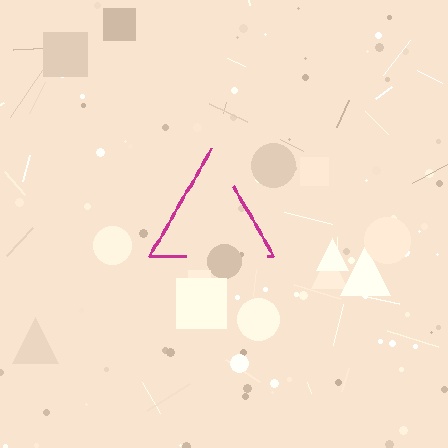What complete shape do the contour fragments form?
The contour fragments form a triangle.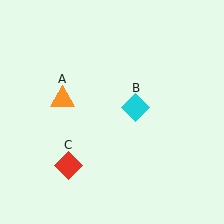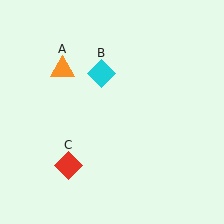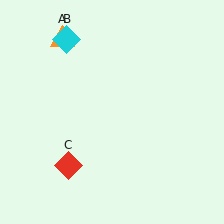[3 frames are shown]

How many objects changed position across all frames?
2 objects changed position: orange triangle (object A), cyan diamond (object B).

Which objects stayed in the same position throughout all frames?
Red diamond (object C) remained stationary.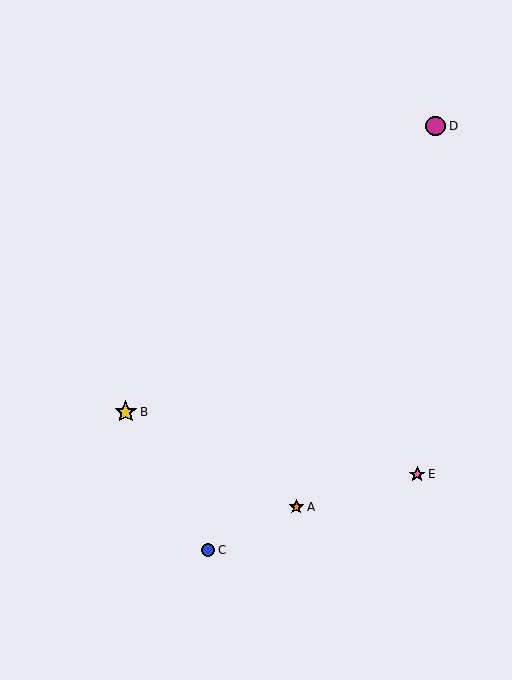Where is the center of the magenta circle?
The center of the magenta circle is at (436, 126).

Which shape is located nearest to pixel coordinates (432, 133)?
The magenta circle (labeled D) at (436, 126) is nearest to that location.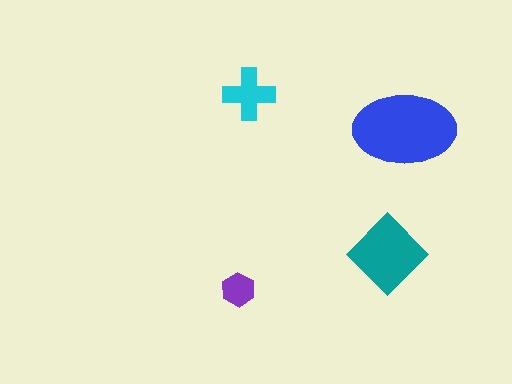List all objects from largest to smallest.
The blue ellipse, the teal diamond, the cyan cross, the purple hexagon.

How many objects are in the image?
There are 4 objects in the image.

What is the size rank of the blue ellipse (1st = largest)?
1st.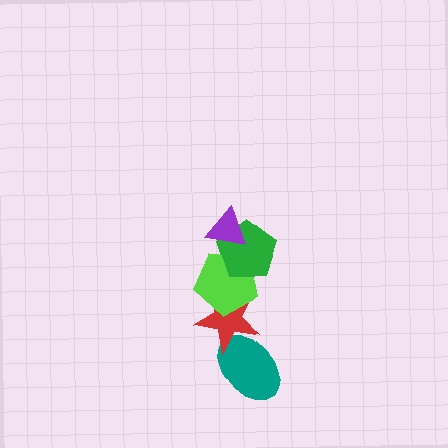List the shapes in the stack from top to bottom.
From top to bottom: the purple triangle, the green pentagon, the lime pentagon, the red star, the teal ellipse.